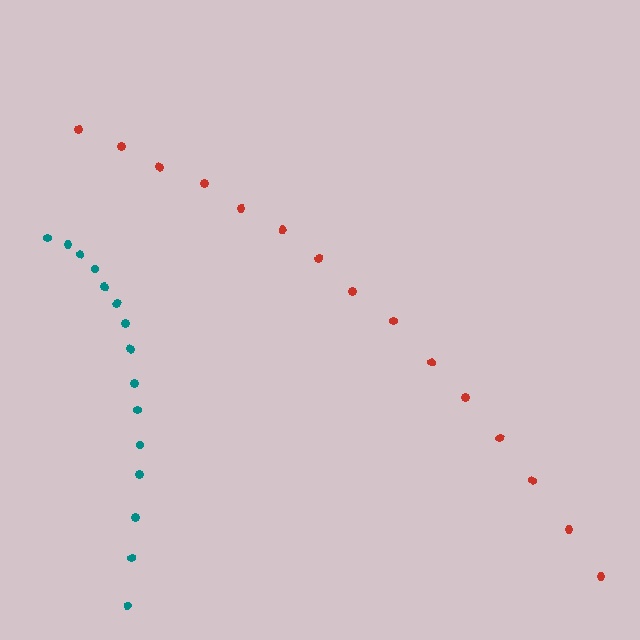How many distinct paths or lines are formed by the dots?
There are 2 distinct paths.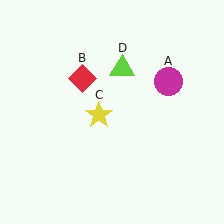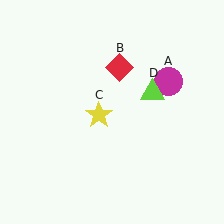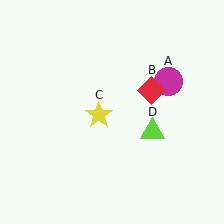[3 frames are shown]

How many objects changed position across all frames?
2 objects changed position: red diamond (object B), lime triangle (object D).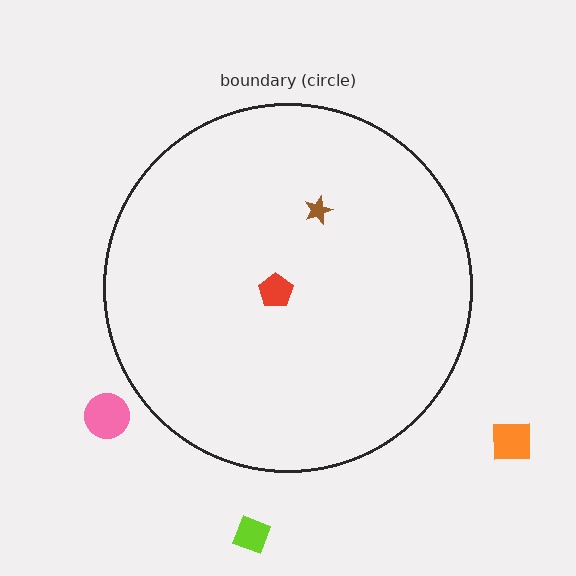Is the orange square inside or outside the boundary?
Outside.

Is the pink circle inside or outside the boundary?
Outside.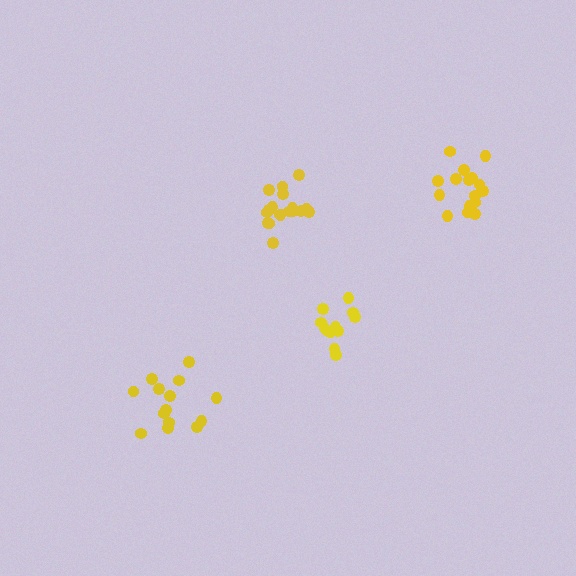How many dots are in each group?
Group 1: 17 dots, Group 2: 18 dots, Group 3: 14 dots, Group 4: 12 dots (61 total).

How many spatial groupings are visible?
There are 4 spatial groupings.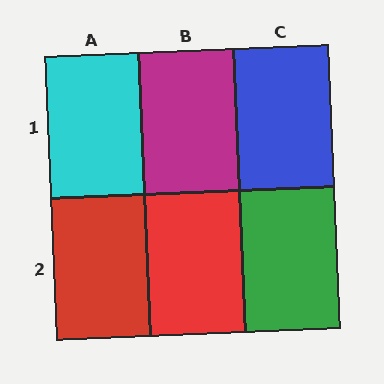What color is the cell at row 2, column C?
Green.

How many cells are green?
1 cell is green.